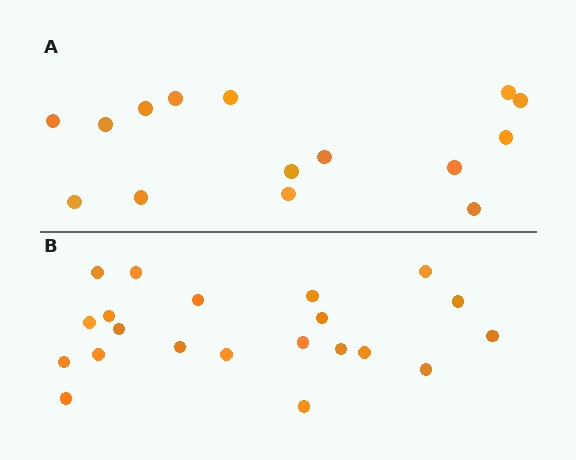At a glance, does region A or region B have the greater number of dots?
Region B (the bottom region) has more dots.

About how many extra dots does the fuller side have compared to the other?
Region B has about 6 more dots than region A.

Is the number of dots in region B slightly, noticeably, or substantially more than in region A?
Region B has noticeably more, but not dramatically so. The ratio is roughly 1.4 to 1.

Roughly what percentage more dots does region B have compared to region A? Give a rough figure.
About 40% more.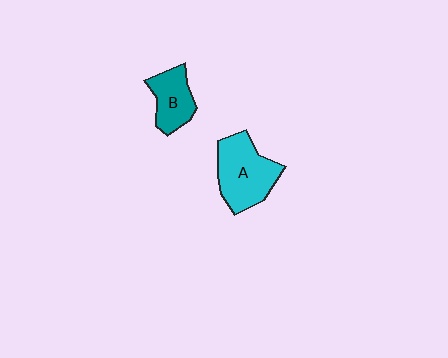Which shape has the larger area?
Shape A (cyan).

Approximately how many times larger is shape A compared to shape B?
Approximately 1.6 times.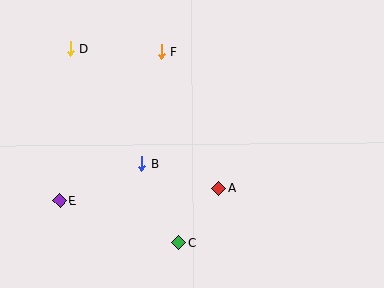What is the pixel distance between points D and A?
The distance between D and A is 204 pixels.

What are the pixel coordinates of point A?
Point A is at (219, 188).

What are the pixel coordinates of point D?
Point D is at (71, 49).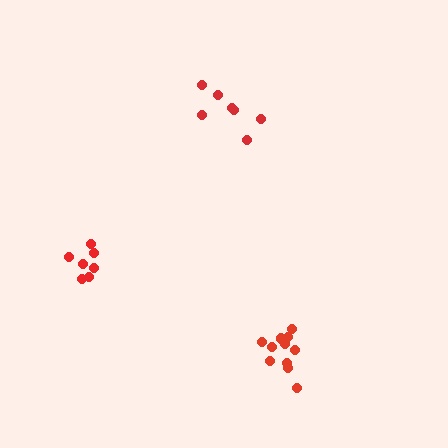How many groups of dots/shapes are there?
There are 3 groups.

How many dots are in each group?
Group 1: 7 dots, Group 2: 7 dots, Group 3: 11 dots (25 total).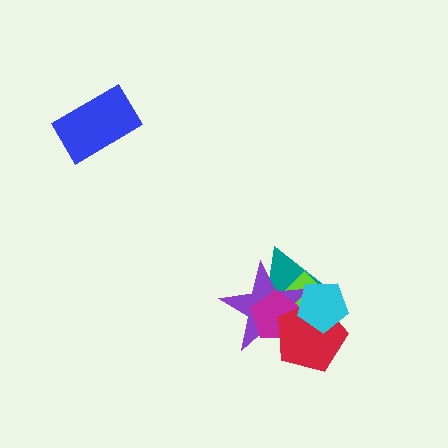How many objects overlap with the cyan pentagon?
5 objects overlap with the cyan pentagon.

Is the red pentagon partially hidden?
Yes, it is partially covered by another shape.